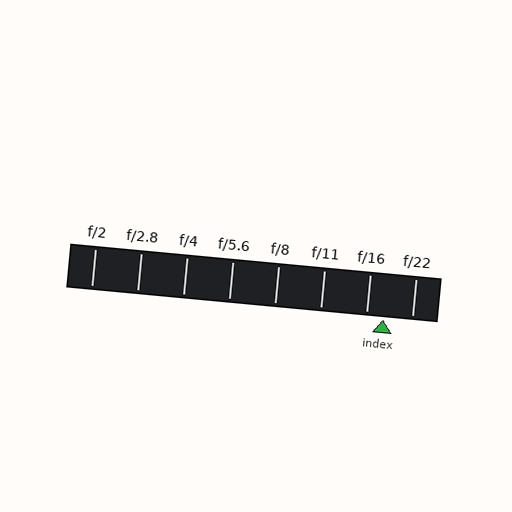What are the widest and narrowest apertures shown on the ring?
The widest aperture shown is f/2 and the narrowest is f/22.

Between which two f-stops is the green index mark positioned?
The index mark is between f/16 and f/22.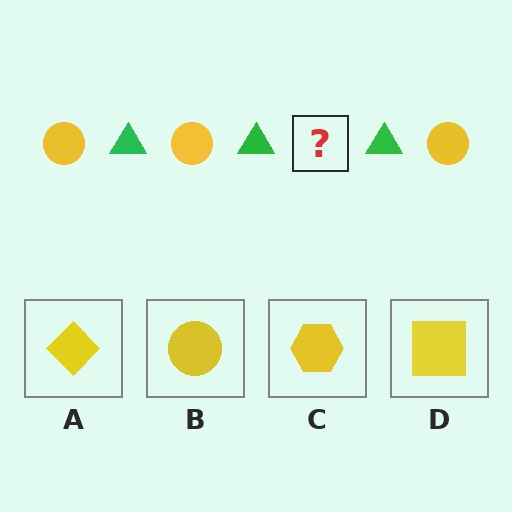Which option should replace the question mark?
Option B.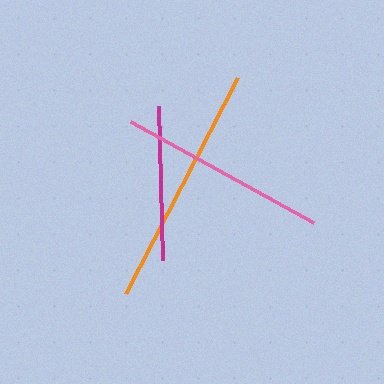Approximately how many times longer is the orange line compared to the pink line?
The orange line is approximately 1.2 times the length of the pink line.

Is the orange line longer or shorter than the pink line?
The orange line is longer than the pink line.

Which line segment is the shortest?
The magenta line is the shortest at approximately 154 pixels.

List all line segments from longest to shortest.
From longest to shortest: orange, pink, magenta.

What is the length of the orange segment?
The orange segment is approximately 243 pixels long.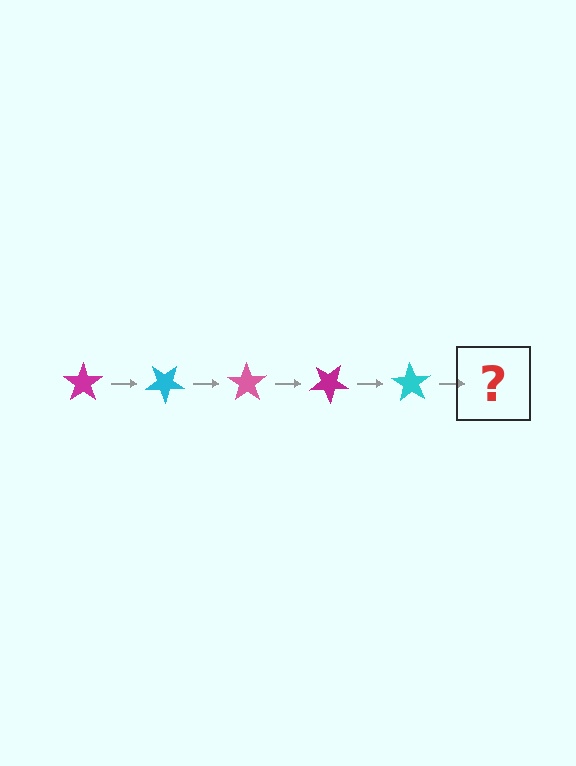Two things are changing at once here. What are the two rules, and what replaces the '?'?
The two rules are that it rotates 35 degrees each step and the color cycles through magenta, cyan, and pink. The '?' should be a pink star, rotated 175 degrees from the start.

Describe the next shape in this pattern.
It should be a pink star, rotated 175 degrees from the start.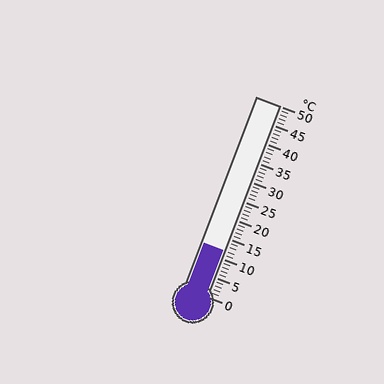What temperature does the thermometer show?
The thermometer shows approximately 12°C.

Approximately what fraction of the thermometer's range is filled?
The thermometer is filled to approximately 25% of its range.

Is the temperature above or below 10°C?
The temperature is above 10°C.